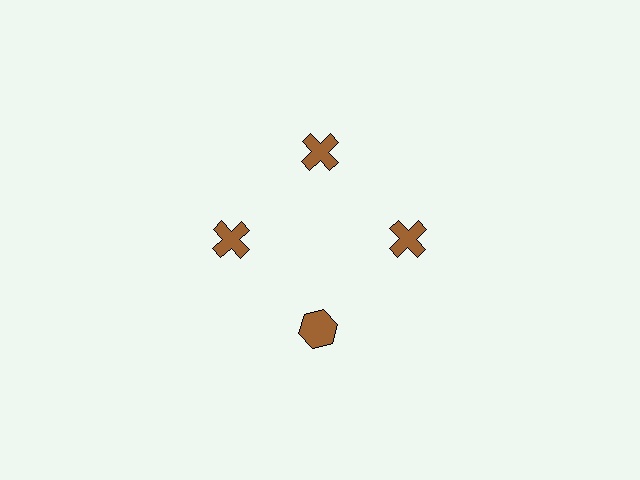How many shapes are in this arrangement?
There are 4 shapes arranged in a ring pattern.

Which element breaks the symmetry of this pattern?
The brown hexagon at roughly the 6 o'clock position breaks the symmetry. All other shapes are brown crosses.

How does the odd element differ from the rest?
It has a different shape: hexagon instead of cross.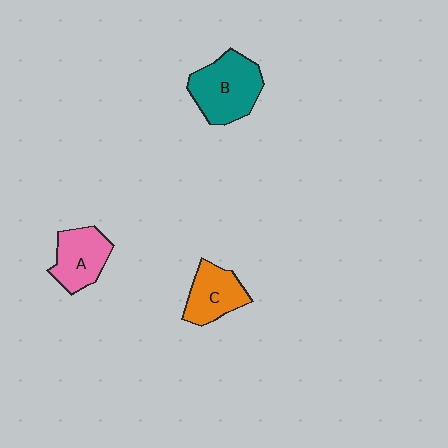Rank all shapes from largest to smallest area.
From largest to smallest: B (teal), A (pink), C (orange).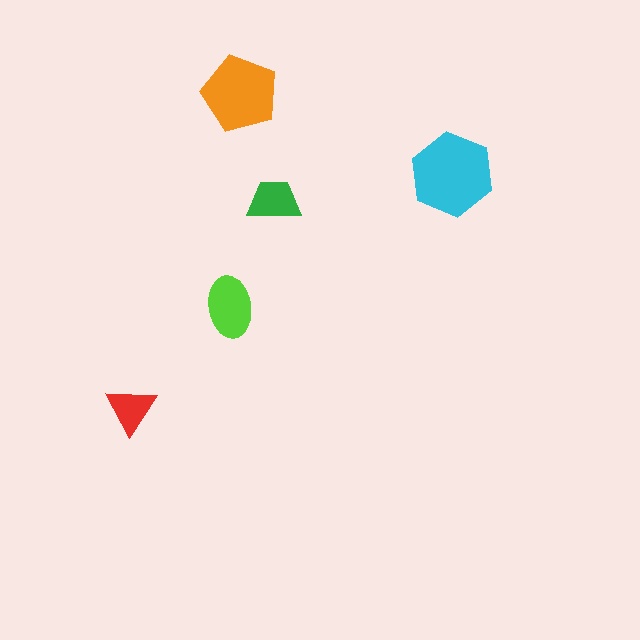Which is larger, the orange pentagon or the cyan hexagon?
The cyan hexagon.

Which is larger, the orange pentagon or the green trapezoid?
The orange pentagon.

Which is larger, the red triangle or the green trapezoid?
The green trapezoid.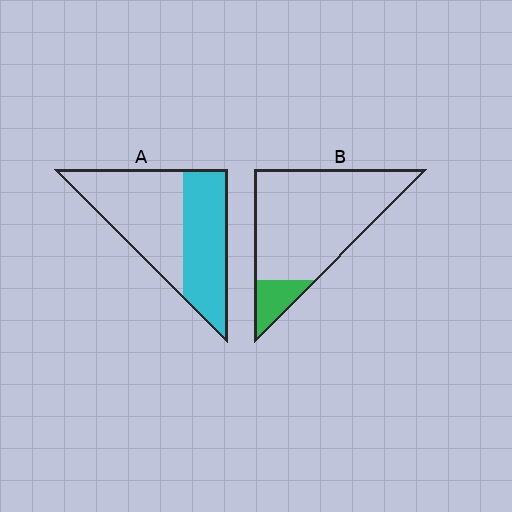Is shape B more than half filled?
No.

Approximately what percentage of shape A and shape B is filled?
A is approximately 45% and B is approximately 15%.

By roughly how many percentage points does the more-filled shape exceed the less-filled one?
By roughly 30 percentage points (A over B).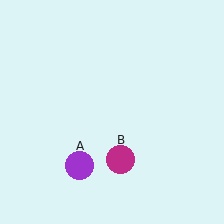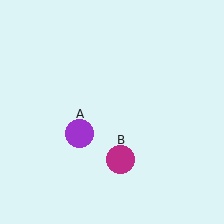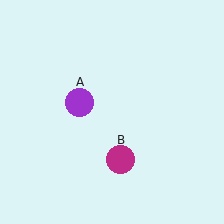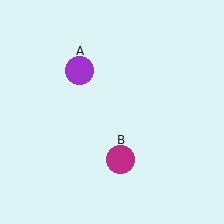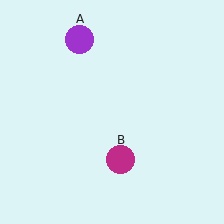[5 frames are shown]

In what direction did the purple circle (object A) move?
The purple circle (object A) moved up.